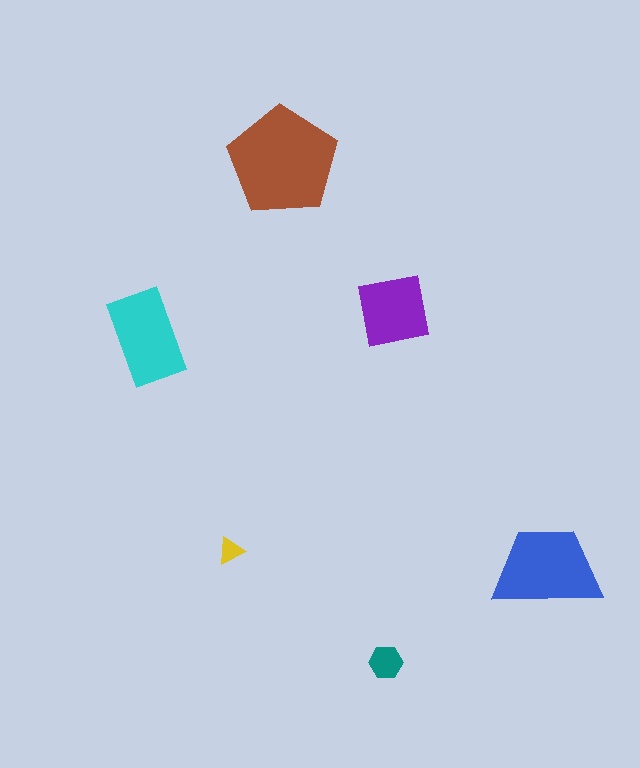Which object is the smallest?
The yellow triangle.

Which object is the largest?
The brown pentagon.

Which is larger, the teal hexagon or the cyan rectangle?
The cyan rectangle.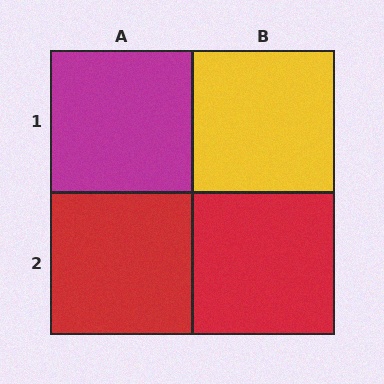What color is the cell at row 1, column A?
Magenta.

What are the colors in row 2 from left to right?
Red, red.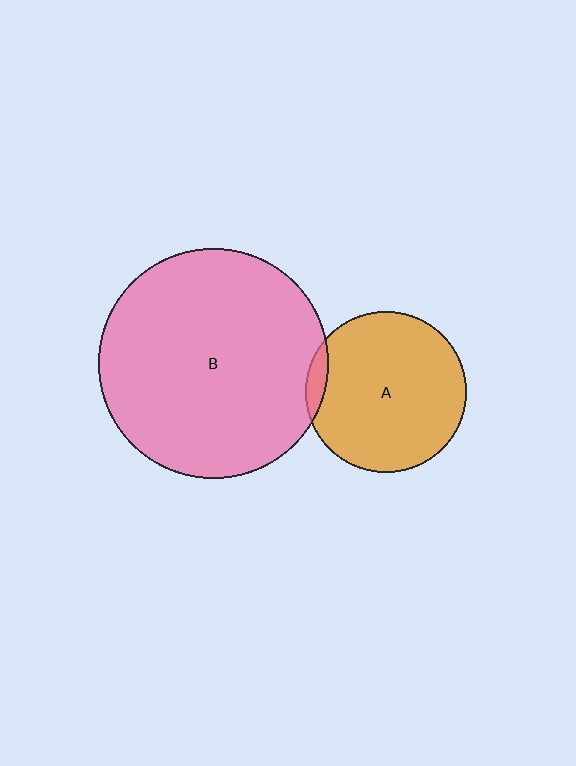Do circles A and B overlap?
Yes.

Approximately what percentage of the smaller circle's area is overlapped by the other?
Approximately 5%.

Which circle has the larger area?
Circle B (pink).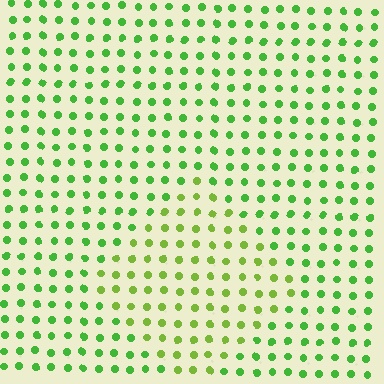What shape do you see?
I see a diamond.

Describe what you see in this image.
The image is filled with small green elements in a uniform arrangement. A diamond-shaped region is visible where the elements are tinted to a slightly different hue, forming a subtle color boundary.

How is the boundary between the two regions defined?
The boundary is defined purely by a slight shift in hue (about 26 degrees). Spacing, size, and orientation are identical on both sides.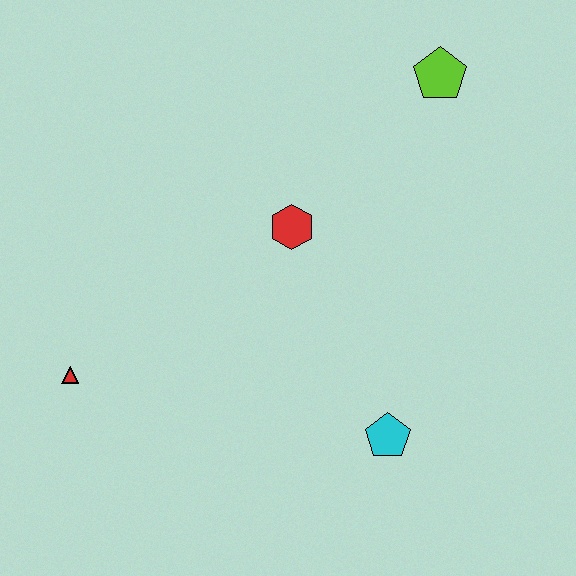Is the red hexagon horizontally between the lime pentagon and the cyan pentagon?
No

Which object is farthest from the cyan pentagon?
The lime pentagon is farthest from the cyan pentagon.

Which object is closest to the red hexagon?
The lime pentagon is closest to the red hexagon.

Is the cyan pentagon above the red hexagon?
No